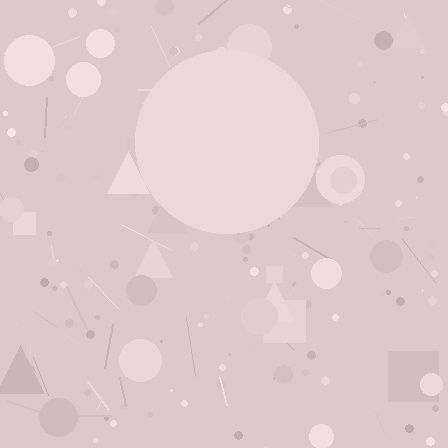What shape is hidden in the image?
A circle is hidden in the image.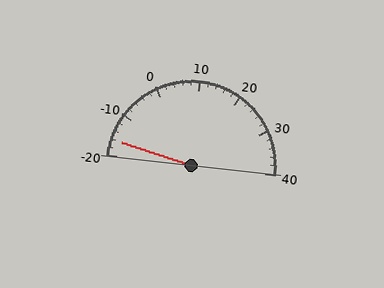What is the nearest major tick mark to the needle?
The nearest major tick mark is -20.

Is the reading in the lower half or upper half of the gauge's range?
The reading is in the lower half of the range (-20 to 40).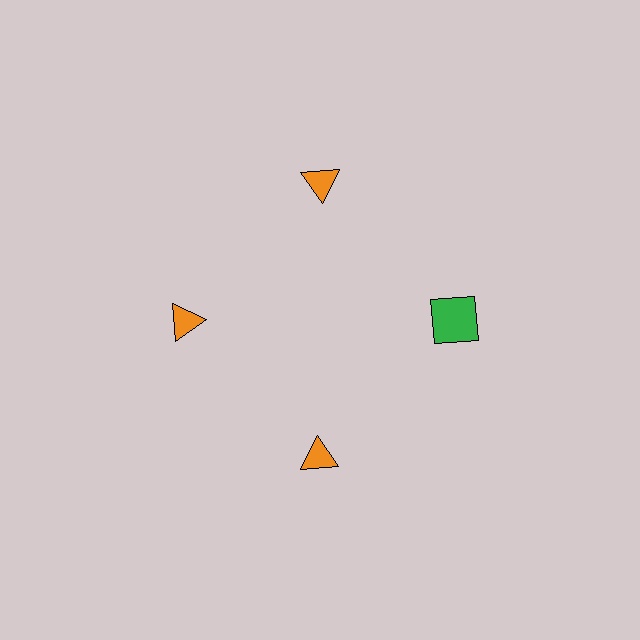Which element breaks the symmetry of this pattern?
The green square at roughly the 3 o'clock position breaks the symmetry. All other shapes are orange triangles.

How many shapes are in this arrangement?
There are 4 shapes arranged in a ring pattern.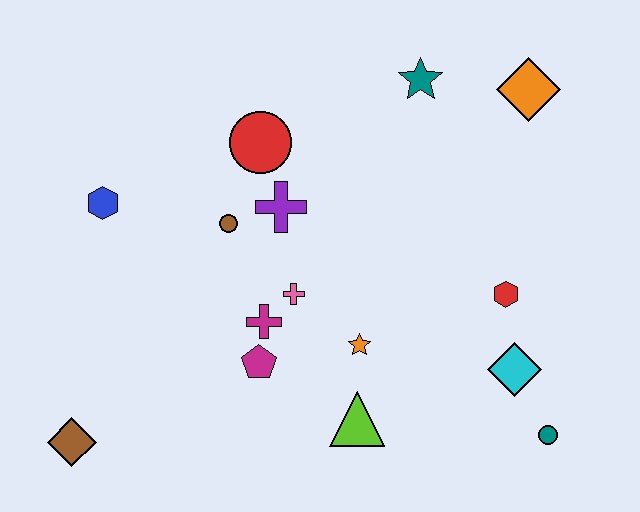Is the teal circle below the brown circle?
Yes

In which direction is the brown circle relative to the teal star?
The brown circle is to the left of the teal star.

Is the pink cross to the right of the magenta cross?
Yes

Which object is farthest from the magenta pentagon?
The orange diamond is farthest from the magenta pentagon.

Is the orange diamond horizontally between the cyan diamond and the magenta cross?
No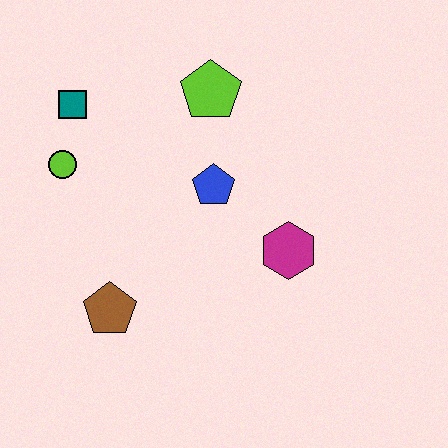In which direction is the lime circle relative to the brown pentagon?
The lime circle is above the brown pentagon.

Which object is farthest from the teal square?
The magenta hexagon is farthest from the teal square.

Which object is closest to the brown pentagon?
The lime circle is closest to the brown pentagon.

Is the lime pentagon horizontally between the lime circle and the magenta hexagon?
Yes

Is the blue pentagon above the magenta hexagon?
Yes